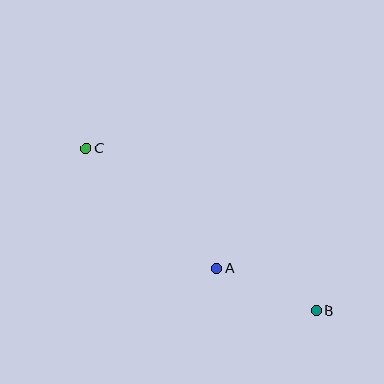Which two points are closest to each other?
Points A and B are closest to each other.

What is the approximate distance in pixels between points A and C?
The distance between A and C is approximately 178 pixels.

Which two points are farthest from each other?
Points B and C are farthest from each other.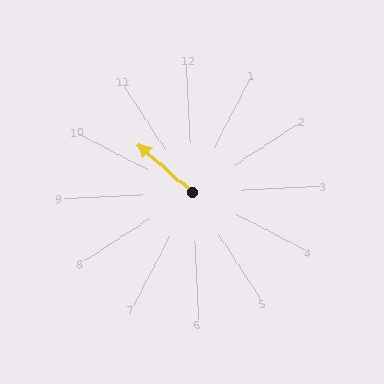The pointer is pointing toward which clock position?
Roughly 10 o'clock.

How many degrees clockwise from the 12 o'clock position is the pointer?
Approximately 314 degrees.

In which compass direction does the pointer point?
Northwest.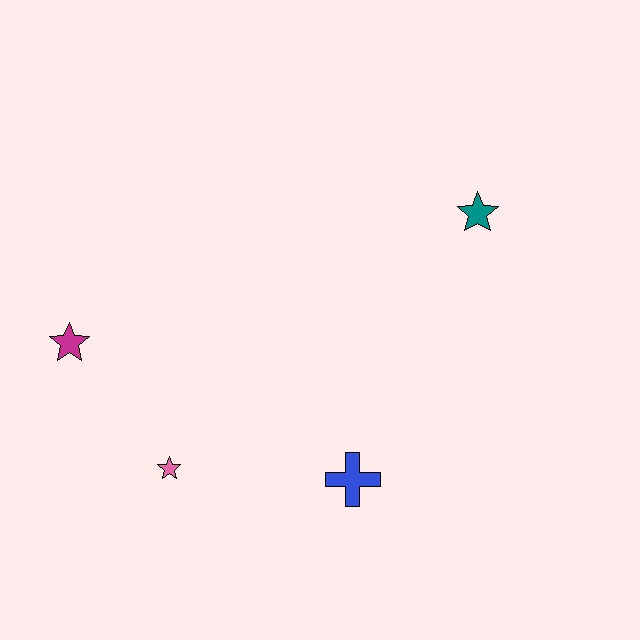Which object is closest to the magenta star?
The pink star is closest to the magenta star.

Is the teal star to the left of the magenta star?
No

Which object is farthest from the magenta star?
The teal star is farthest from the magenta star.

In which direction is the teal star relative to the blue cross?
The teal star is above the blue cross.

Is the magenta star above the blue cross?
Yes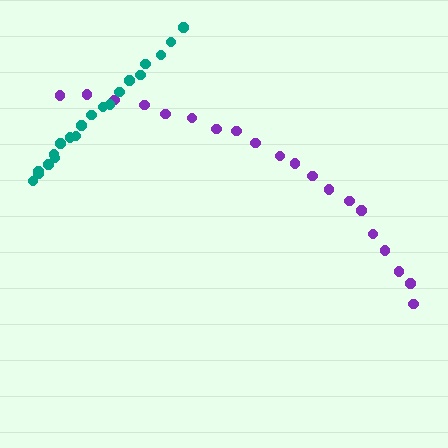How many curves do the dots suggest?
There are 2 distinct paths.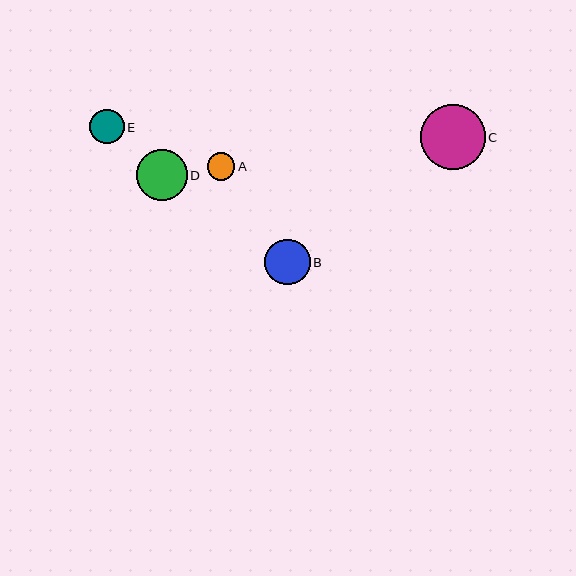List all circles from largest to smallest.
From largest to smallest: C, D, B, E, A.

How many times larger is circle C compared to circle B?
Circle C is approximately 1.4 times the size of circle B.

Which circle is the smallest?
Circle A is the smallest with a size of approximately 28 pixels.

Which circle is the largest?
Circle C is the largest with a size of approximately 65 pixels.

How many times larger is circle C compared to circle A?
Circle C is approximately 2.3 times the size of circle A.